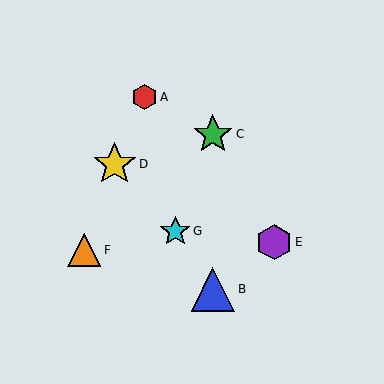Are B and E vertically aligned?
No, B is at x≈213 and E is at x≈274.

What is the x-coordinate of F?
Object F is at x≈84.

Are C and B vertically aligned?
Yes, both are at x≈213.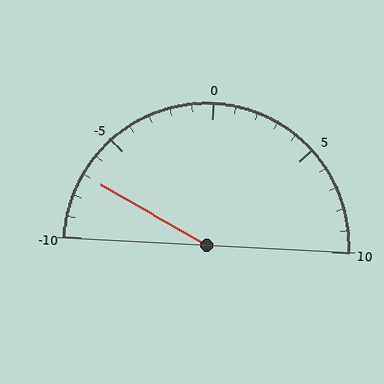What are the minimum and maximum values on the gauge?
The gauge ranges from -10 to 10.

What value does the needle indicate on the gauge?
The needle indicates approximately -7.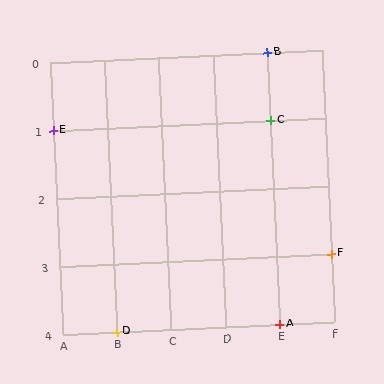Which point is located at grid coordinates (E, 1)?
Point C is at (E, 1).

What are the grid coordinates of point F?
Point F is at grid coordinates (F, 3).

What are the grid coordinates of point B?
Point B is at grid coordinates (E, 0).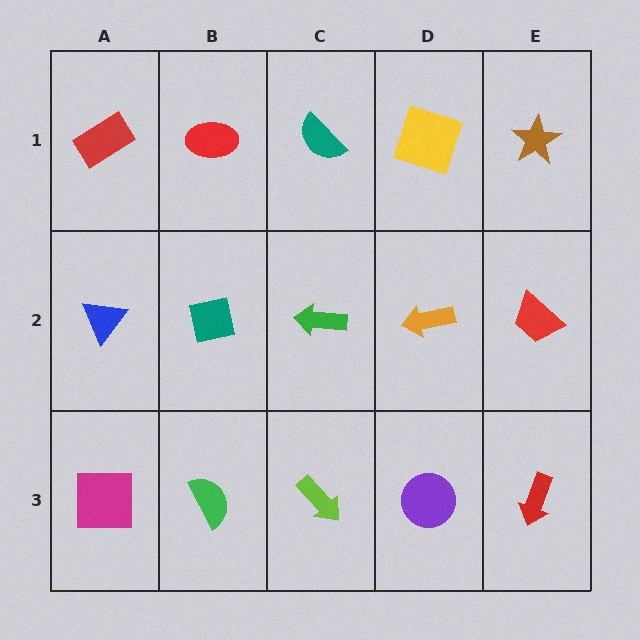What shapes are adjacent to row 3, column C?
A green arrow (row 2, column C), a green semicircle (row 3, column B), a purple circle (row 3, column D).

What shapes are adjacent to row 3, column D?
An orange arrow (row 2, column D), a lime arrow (row 3, column C), a red arrow (row 3, column E).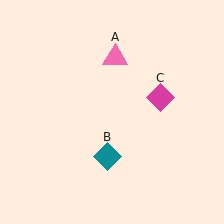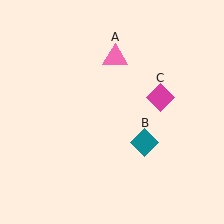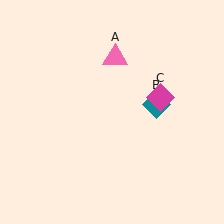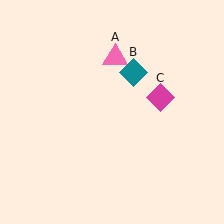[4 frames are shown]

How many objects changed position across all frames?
1 object changed position: teal diamond (object B).